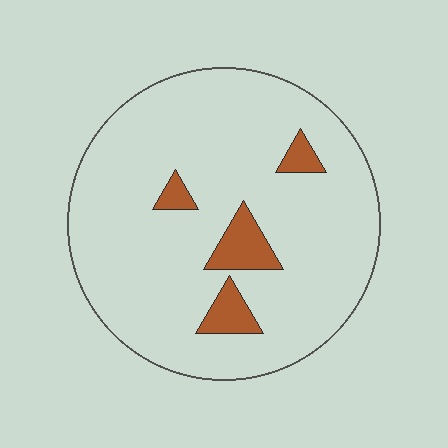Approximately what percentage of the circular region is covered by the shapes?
Approximately 10%.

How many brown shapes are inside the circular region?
4.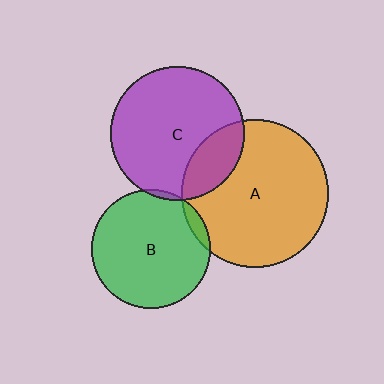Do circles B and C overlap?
Yes.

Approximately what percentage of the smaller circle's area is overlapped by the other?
Approximately 5%.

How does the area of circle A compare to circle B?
Approximately 1.5 times.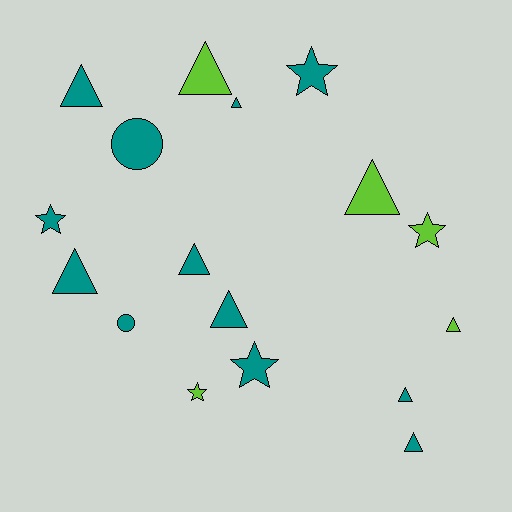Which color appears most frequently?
Teal, with 12 objects.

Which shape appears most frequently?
Triangle, with 10 objects.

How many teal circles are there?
There are 2 teal circles.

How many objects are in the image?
There are 17 objects.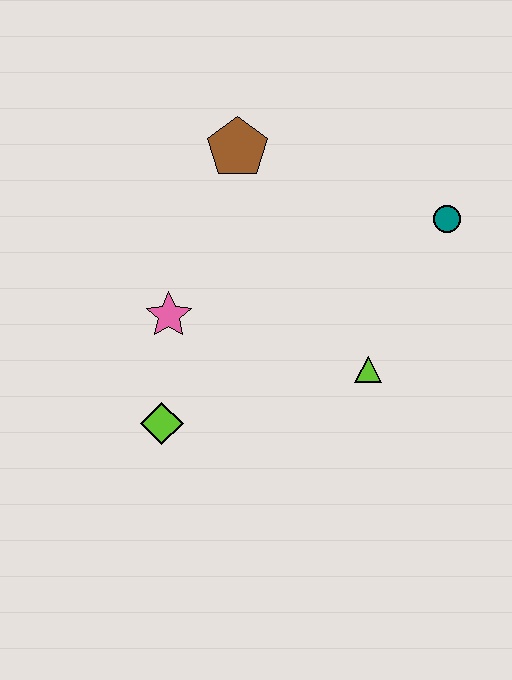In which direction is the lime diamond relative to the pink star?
The lime diamond is below the pink star.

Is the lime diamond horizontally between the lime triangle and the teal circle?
No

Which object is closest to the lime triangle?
The teal circle is closest to the lime triangle.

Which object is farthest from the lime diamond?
The teal circle is farthest from the lime diamond.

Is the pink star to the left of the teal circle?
Yes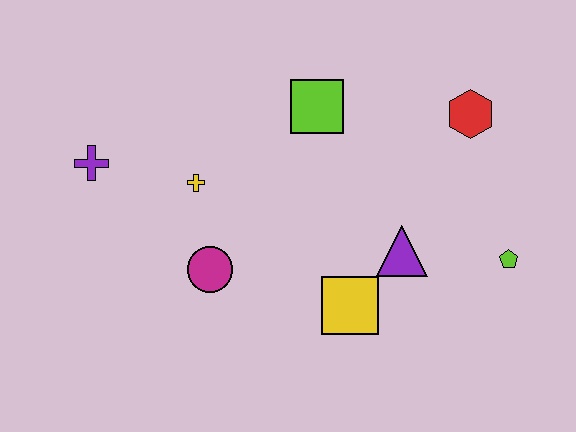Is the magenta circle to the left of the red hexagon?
Yes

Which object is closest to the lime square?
The yellow cross is closest to the lime square.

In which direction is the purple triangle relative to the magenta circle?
The purple triangle is to the right of the magenta circle.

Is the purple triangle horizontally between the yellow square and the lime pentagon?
Yes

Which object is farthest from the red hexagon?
The purple cross is farthest from the red hexagon.